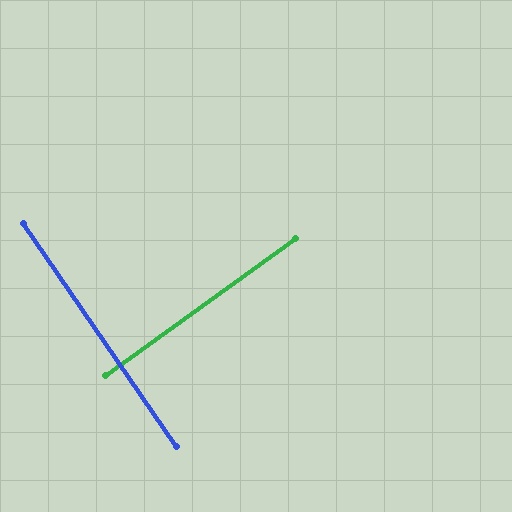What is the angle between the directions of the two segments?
Approximately 89 degrees.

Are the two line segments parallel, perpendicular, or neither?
Perpendicular — they meet at approximately 89°.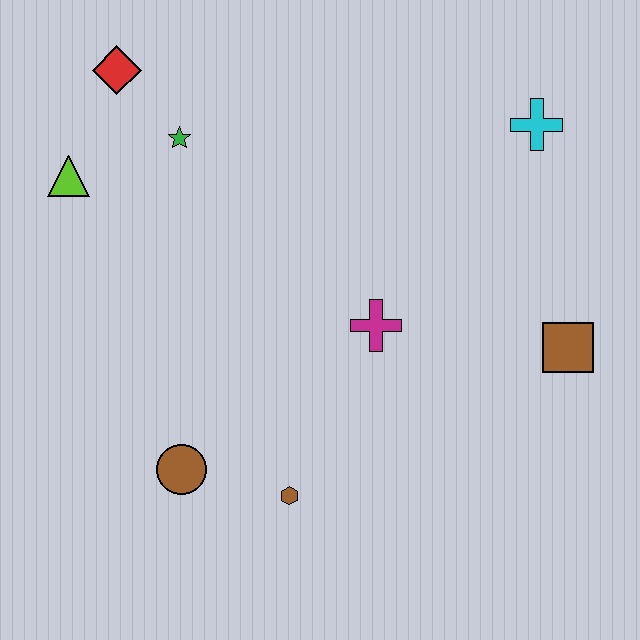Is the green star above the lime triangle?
Yes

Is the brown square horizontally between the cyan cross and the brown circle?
No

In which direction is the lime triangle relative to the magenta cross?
The lime triangle is to the left of the magenta cross.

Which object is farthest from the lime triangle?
The brown square is farthest from the lime triangle.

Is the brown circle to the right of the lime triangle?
Yes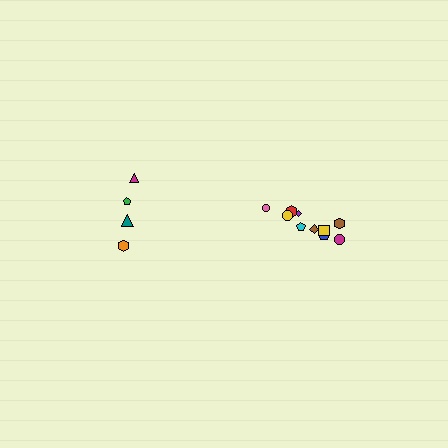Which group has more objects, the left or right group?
The right group.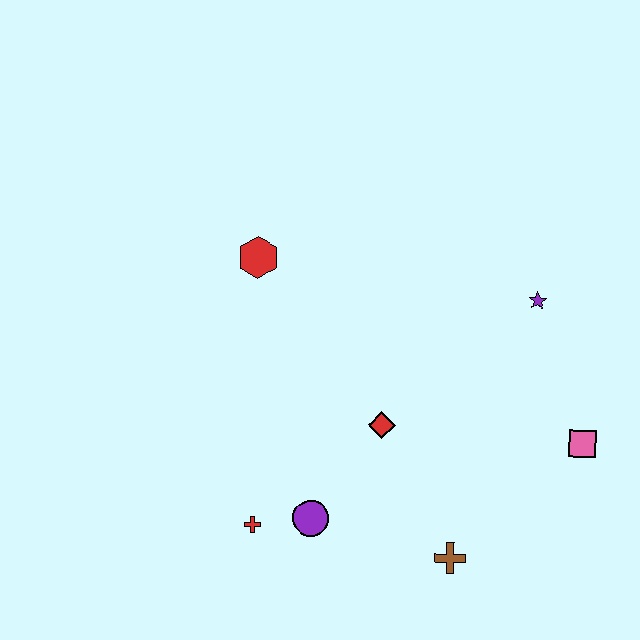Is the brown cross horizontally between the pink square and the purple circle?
Yes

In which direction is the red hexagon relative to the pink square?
The red hexagon is to the left of the pink square.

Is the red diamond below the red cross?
No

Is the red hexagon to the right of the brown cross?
No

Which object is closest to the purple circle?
The red cross is closest to the purple circle.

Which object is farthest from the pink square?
The red hexagon is farthest from the pink square.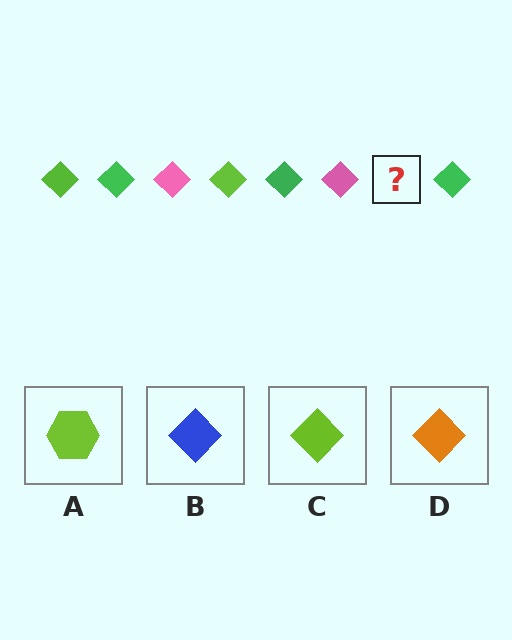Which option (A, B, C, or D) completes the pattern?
C.